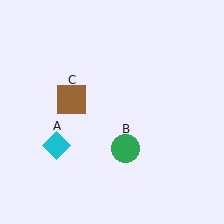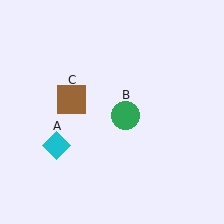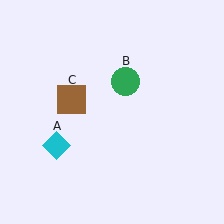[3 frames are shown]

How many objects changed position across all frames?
1 object changed position: green circle (object B).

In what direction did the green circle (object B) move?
The green circle (object B) moved up.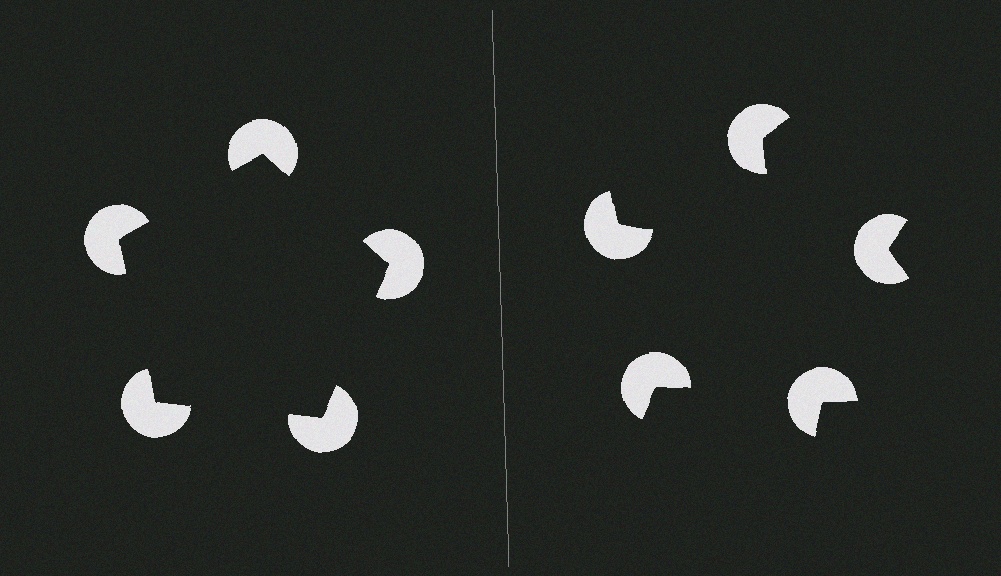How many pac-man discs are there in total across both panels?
10 — 5 on each side.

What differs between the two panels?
The pac-man discs are positioned identically on both sides; only the wedge orientations differ. On the left they align to a pentagon; on the right they are misaligned.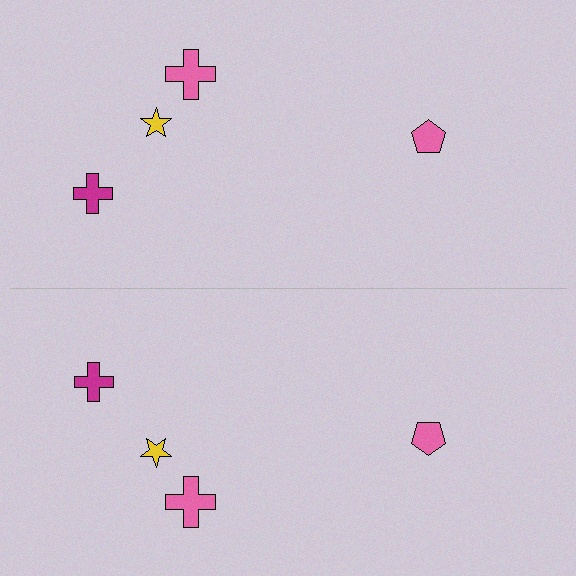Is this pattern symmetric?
Yes, this pattern has bilateral (reflection) symmetry.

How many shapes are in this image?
There are 8 shapes in this image.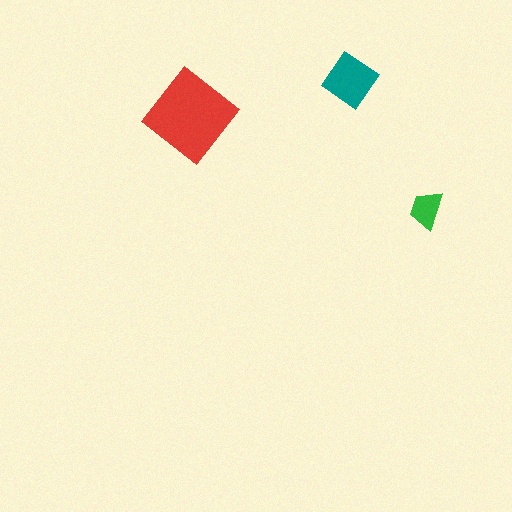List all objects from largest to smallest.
The red diamond, the teal diamond, the green trapezoid.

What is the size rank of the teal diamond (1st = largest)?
2nd.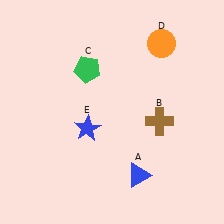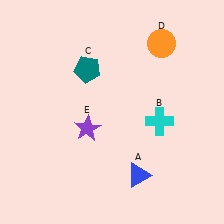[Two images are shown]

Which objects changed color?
B changed from brown to cyan. C changed from green to teal. E changed from blue to purple.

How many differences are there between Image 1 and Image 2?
There are 3 differences between the two images.